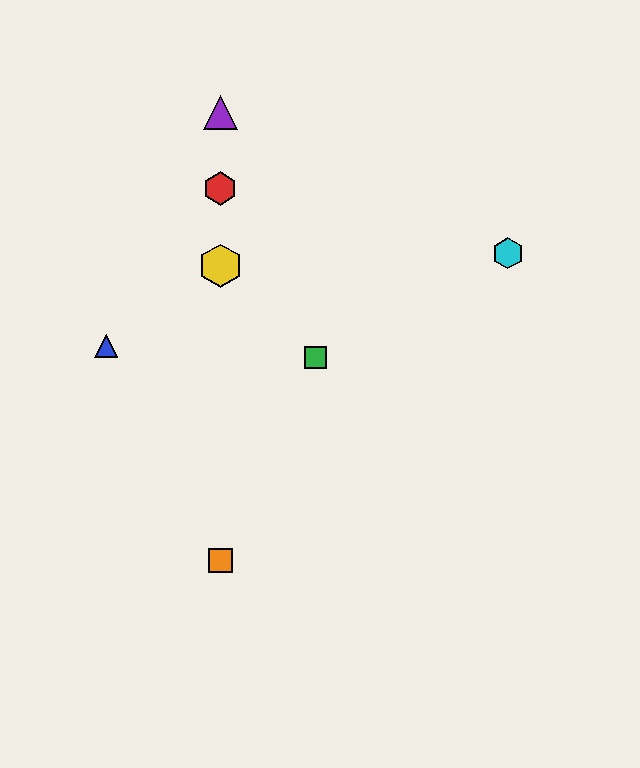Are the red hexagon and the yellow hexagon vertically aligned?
Yes, both are at x≈220.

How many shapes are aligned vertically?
4 shapes (the red hexagon, the yellow hexagon, the purple triangle, the orange square) are aligned vertically.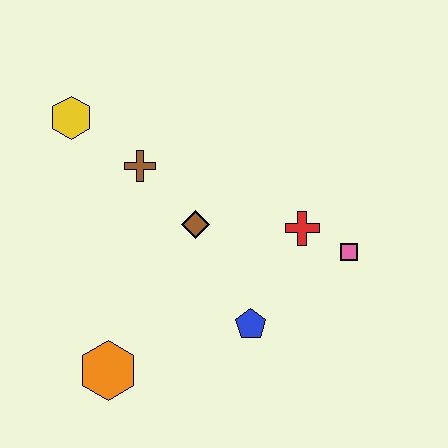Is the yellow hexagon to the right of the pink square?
No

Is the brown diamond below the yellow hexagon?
Yes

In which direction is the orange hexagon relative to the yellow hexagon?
The orange hexagon is below the yellow hexagon.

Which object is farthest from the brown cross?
The pink square is farthest from the brown cross.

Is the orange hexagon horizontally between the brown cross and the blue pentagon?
No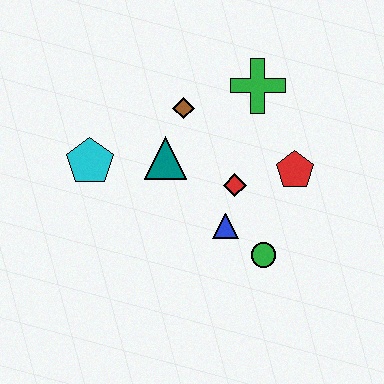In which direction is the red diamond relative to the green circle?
The red diamond is above the green circle.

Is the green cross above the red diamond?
Yes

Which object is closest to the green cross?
The brown diamond is closest to the green cross.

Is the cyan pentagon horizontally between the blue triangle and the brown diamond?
No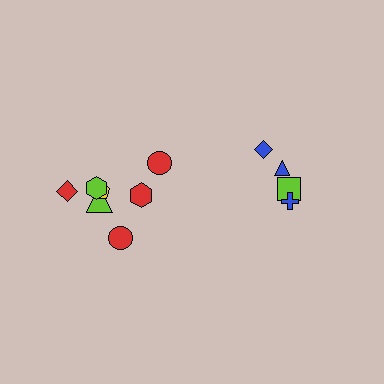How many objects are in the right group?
There are 4 objects.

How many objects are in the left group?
There are 7 objects.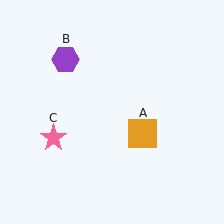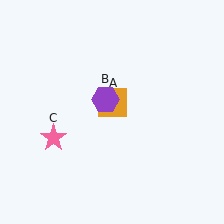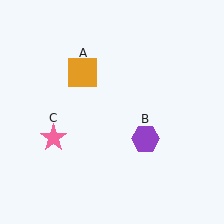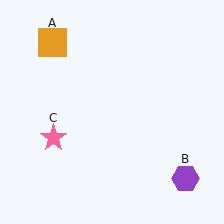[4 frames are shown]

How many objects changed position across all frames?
2 objects changed position: orange square (object A), purple hexagon (object B).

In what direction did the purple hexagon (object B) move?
The purple hexagon (object B) moved down and to the right.